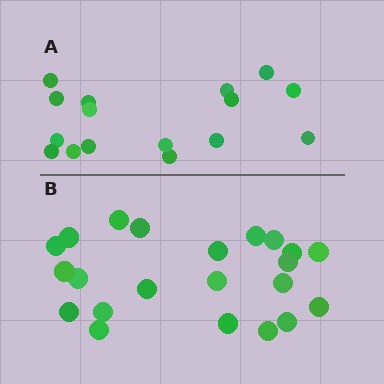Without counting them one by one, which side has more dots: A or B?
Region B (the bottom region) has more dots.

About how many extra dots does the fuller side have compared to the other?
Region B has about 6 more dots than region A.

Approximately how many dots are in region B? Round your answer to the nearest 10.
About 20 dots. (The exact count is 22, which rounds to 20.)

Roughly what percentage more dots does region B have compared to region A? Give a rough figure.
About 40% more.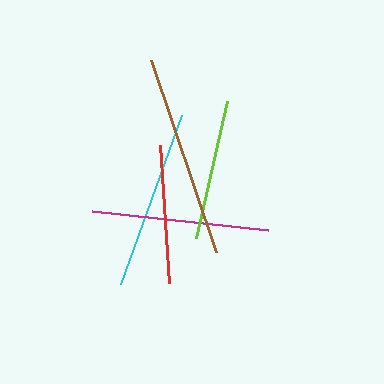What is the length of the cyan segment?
The cyan segment is approximately 180 pixels long.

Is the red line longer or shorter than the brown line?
The brown line is longer than the red line.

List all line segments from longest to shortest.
From longest to shortest: brown, cyan, magenta, lime, red.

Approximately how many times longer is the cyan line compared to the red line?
The cyan line is approximately 1.3 times the length of the red line.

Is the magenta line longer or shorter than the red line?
The magenta line is longer than the red line.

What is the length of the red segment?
The red segment is approximately 138 pixels long.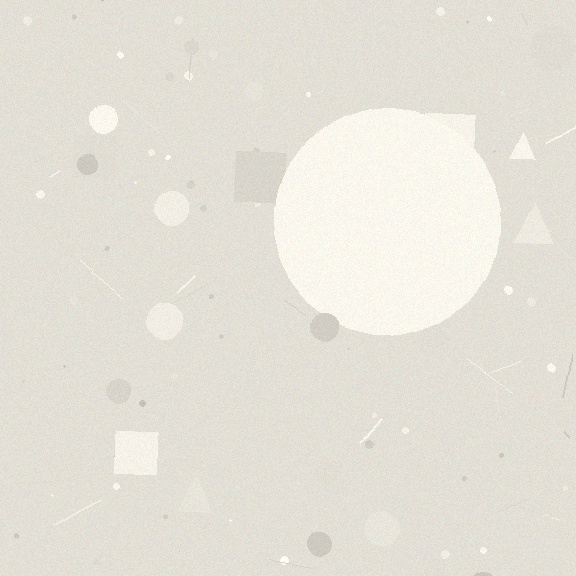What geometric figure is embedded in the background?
A circle is embedded in the background.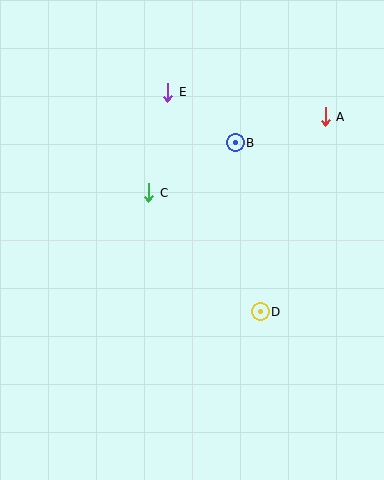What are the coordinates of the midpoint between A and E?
The midpoint between A and E is at (246, 104).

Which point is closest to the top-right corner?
Point A is closest to the top-right corner.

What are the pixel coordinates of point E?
Point E is at (168, 92).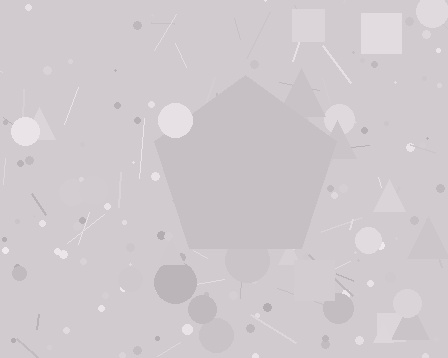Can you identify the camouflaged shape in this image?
The camouflaged shape is a pentagon.